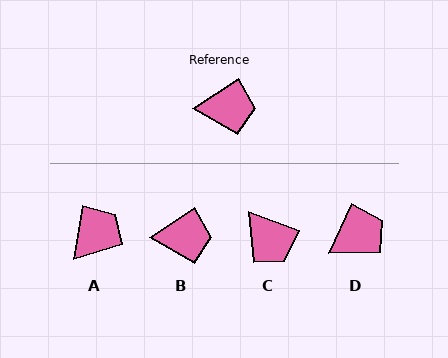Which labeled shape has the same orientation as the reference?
B.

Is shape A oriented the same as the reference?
No, it is off by about 47 degrees.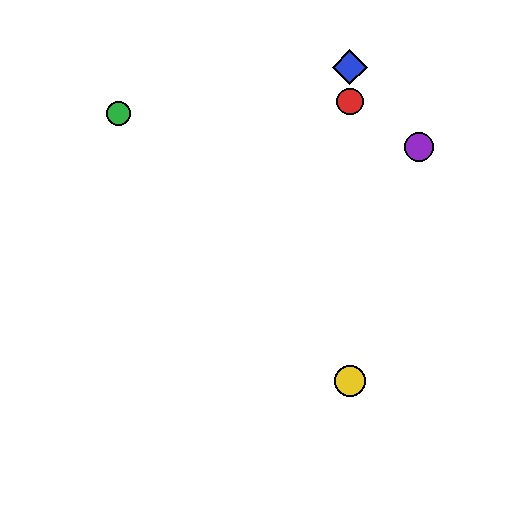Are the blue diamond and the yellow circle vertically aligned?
Yes, both are at x≈350.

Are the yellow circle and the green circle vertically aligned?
No, the yellow circle is at x≈350 and the green circle is at x≈119.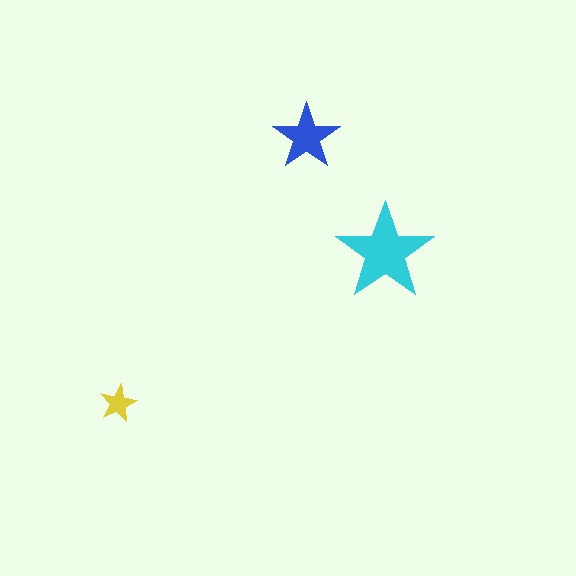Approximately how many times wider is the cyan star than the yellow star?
About 2.5 times wider.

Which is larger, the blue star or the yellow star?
The blue one.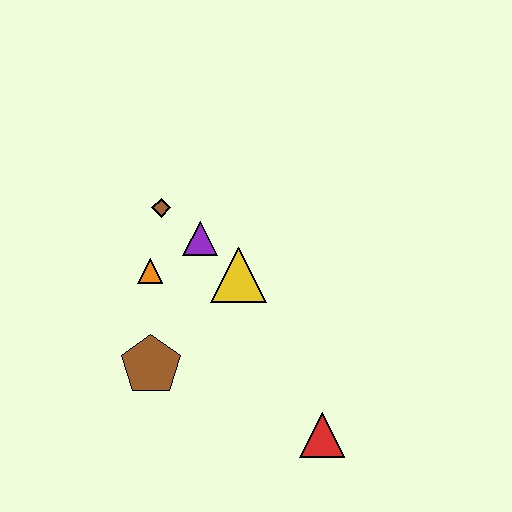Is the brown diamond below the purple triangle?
No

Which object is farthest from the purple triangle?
The red triangle is farthest from the purple triangle.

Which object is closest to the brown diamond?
The purple triangle is closest to the brown diamond.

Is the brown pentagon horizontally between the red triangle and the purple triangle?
No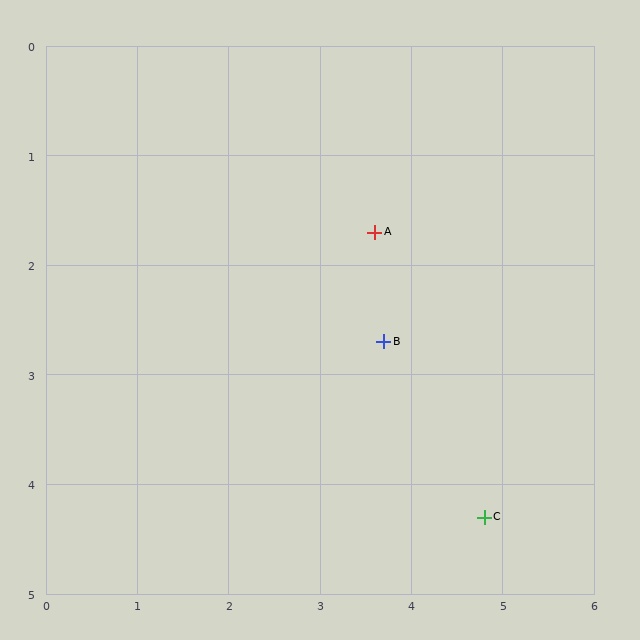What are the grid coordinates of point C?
Point C is at approximately (4.8, 4.3).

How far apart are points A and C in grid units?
Points A and C are about 2.9 grid units apart.